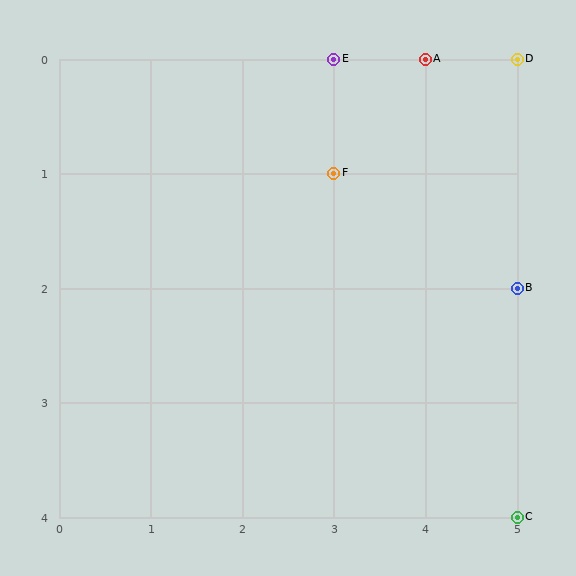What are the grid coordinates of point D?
Point D is at grid coordinates (5, 0).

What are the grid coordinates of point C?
Point C is at grid coordinates (5, 4).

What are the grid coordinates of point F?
Point F is at grid coordinates (3, 1).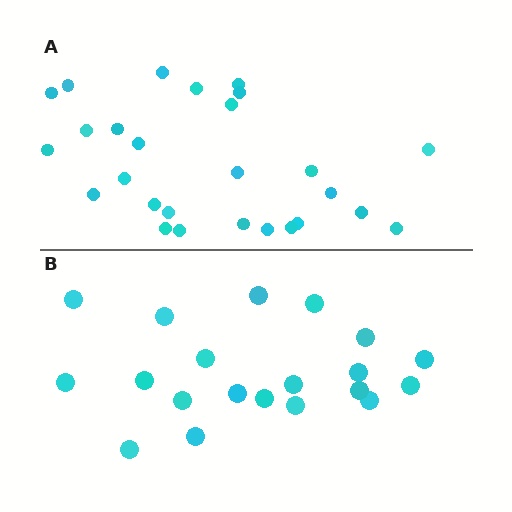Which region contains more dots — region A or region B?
Region A (the top region) has more dots.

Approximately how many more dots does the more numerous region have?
Region A has roughly 8 or so more dots than region B.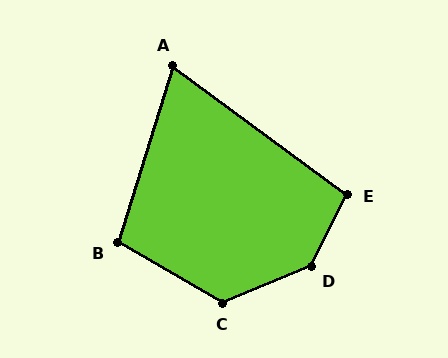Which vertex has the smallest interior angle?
A, at approximately 71 degrees.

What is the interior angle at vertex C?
Approximately 128 degrees (obtuse).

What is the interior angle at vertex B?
Approximately 103 degrees (obtuse).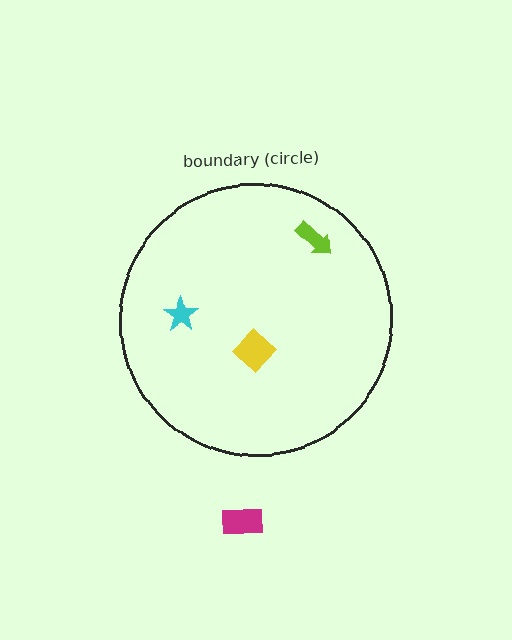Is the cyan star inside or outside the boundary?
Inside.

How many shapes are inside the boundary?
3 inside, 1 outside.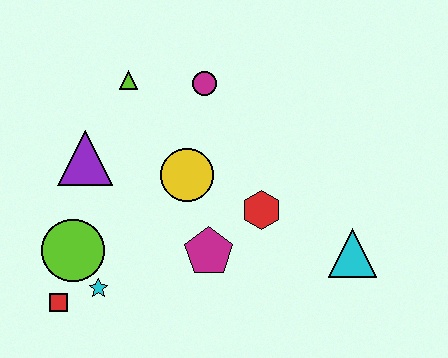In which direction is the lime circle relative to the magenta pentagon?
The lime circle is to the left of the magenta pentagon.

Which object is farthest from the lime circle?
The cyan triangle is farthest from the lime circle.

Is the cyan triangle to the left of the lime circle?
No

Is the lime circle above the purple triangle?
No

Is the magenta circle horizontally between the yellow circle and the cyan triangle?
Yes